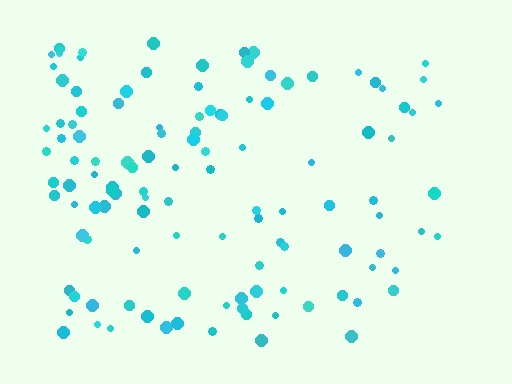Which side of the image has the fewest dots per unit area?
The right.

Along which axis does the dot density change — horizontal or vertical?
Horizontal.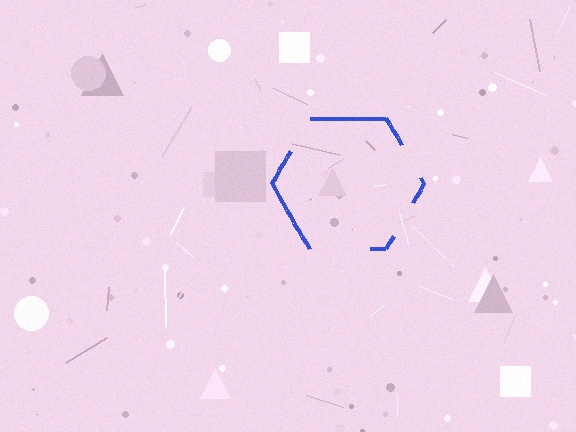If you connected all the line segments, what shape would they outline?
They would outline a hexagon.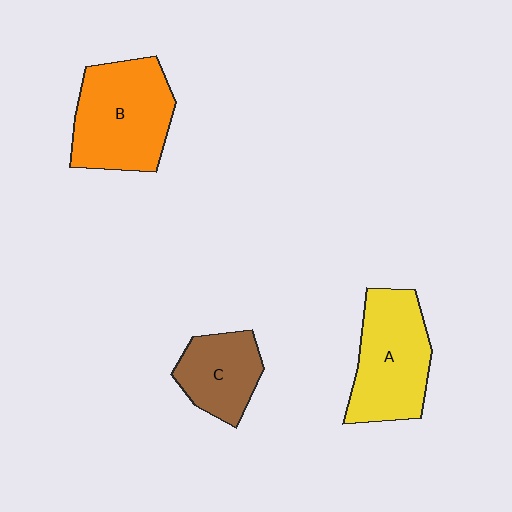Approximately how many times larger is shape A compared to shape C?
Approximately 1.5 times.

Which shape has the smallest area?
Shape C (brown).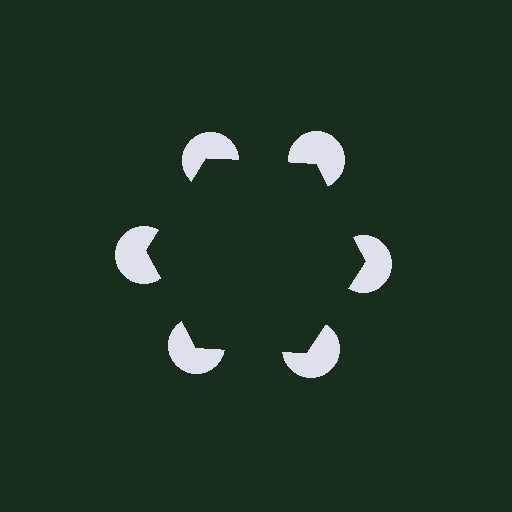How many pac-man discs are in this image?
There are 6 — one at each vertex of the illusory hexagon.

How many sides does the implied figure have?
6 sides.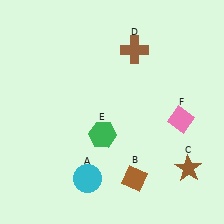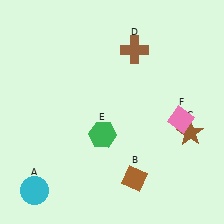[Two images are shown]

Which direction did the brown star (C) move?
The brown star (C) moved up.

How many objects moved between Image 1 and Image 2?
2 objects moved between the two images.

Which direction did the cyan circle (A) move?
The cyan circle (A) moved left.